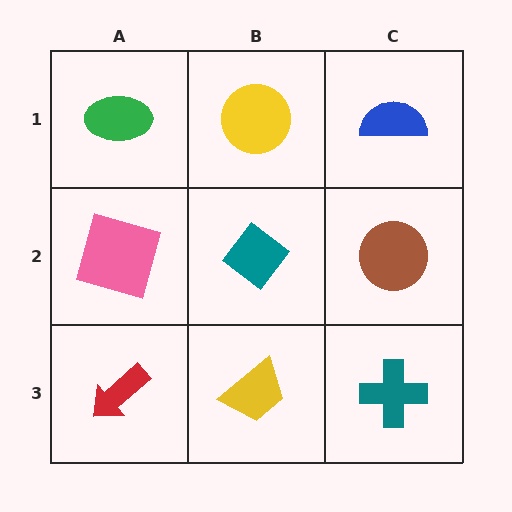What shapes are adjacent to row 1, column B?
A teal diamond (row 2, column B), a green ellipse (row 1, column A), a blue semicircle (row 1, column C).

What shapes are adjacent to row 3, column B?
A teal diamond (row 2, column B), a red arrow (row 3, column A), a teal cross (row 3, column C).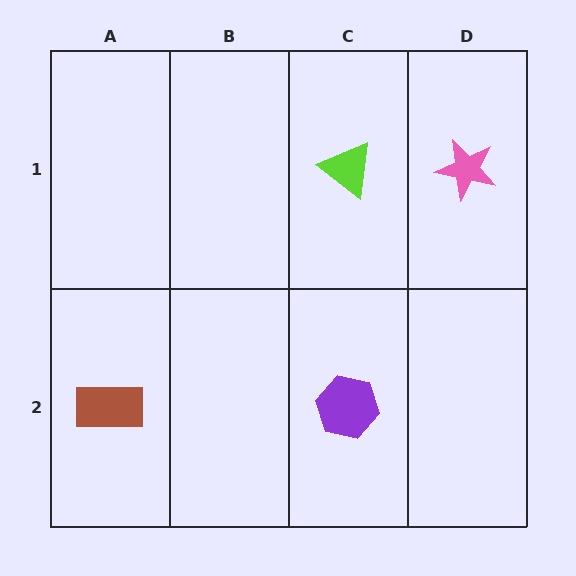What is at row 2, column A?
A brown rectangle.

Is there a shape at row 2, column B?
No, that cell is empty.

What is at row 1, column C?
A lime triangle.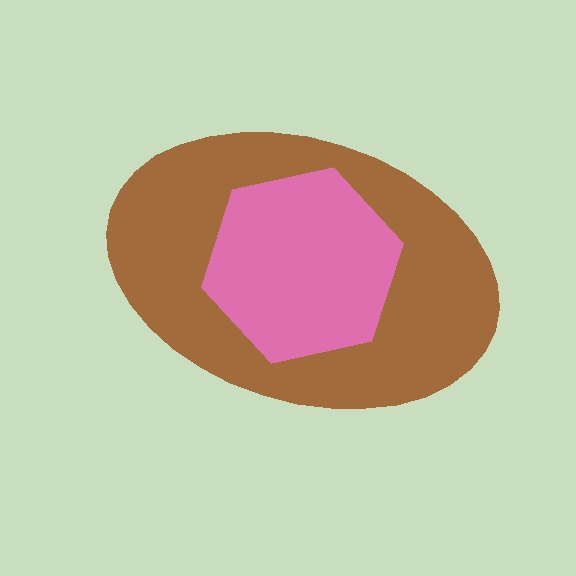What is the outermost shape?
The brown ellipse.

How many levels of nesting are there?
2.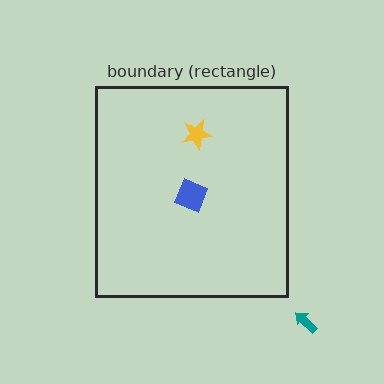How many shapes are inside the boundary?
2 inside, 1 outside.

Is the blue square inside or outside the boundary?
Inside.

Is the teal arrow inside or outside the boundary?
Outside.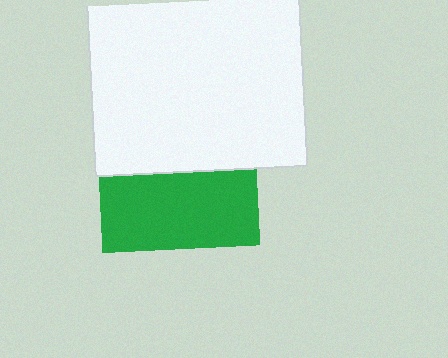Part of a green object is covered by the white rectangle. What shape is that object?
It is a square.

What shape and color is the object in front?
The object in front is a white rectangle.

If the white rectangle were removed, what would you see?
You would see the complete green square.